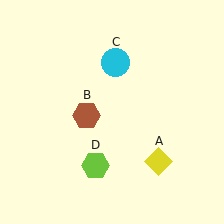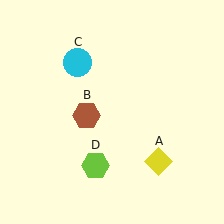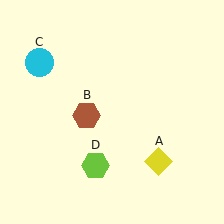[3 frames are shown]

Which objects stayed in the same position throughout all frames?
Yellow diamond (object A) and brown hexagon (object B) and lime hexagon (object D) remained stationary.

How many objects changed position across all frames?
1 object changed position: cyan circle (object C).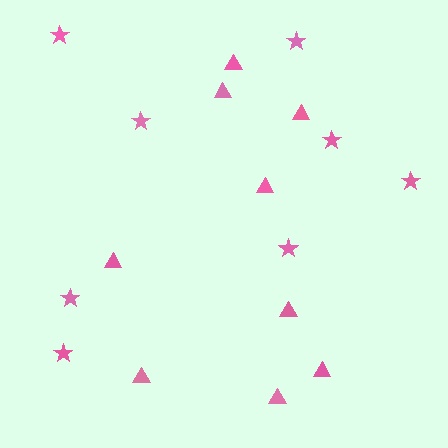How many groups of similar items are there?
There are 2 groups: one group of triangles (9) and one group of stars (8).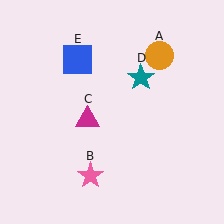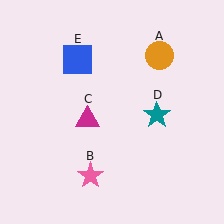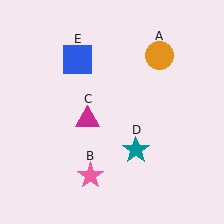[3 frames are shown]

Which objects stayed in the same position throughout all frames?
Orange circle (object A) and pink star (object B) and magenta triangle (object C) and blue square (object E) remained stationary.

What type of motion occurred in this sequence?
The teal star (object D) rotated clockwise around the center of the scene.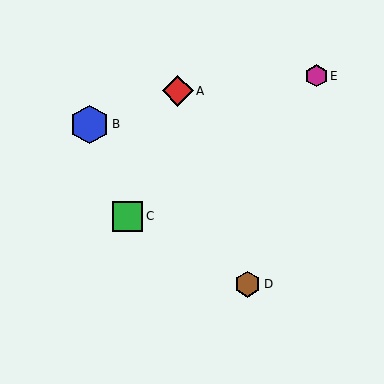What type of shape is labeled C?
Shape C is a green square.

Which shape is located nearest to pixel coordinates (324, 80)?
The magenta hexagon (labeled E) at (316, 76) is nearest to that location.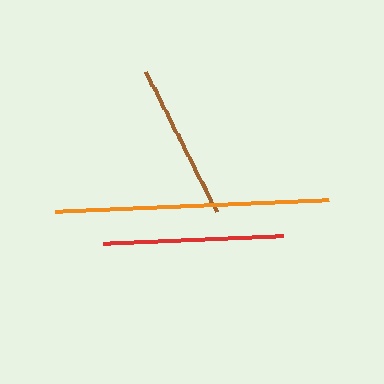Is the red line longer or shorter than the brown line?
The red line is longer than the brown line.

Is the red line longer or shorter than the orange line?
The orange line is longer than the red line.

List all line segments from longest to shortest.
From longest to shortest: orange, red, brown.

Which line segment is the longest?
The orange line is the longest at approximately 274 pixels.